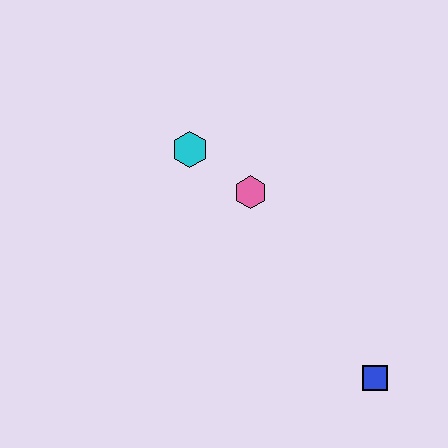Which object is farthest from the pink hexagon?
The blue square is farthest from the pink hexagon.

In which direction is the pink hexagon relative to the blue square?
The pink hexagon is above the blue square.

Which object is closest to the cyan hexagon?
The pink hexagon is closest to the cyan hexagon.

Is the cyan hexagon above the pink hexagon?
Yes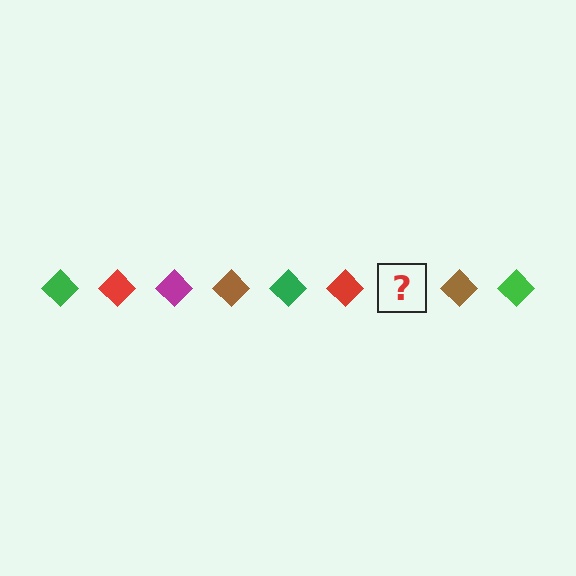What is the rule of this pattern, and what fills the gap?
The rule is that the pattern cycles through green, red, magenta, brown diamonds. The gap should be filled with a magenta diamond.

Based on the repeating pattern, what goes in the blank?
The blank should be a magenta diamond.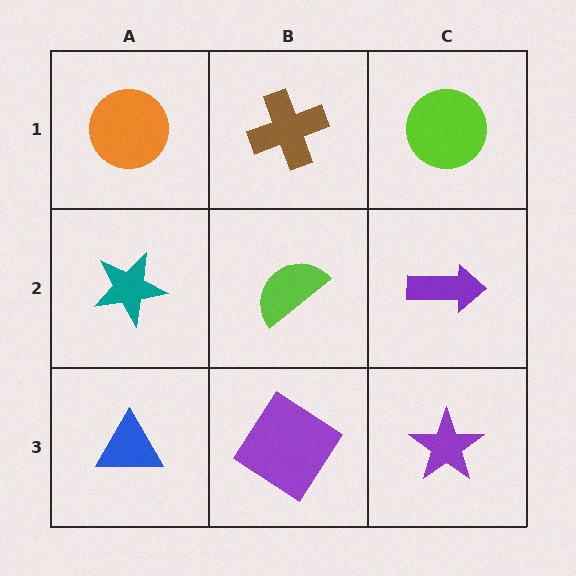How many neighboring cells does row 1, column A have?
2.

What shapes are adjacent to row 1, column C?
A purple arrow (row 2, column C), a brown cross (row 1, column B).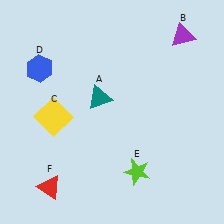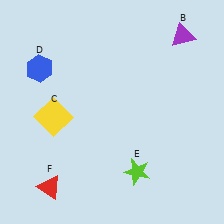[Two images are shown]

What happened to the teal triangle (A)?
The teal triangle (A) was removed in Image 2. It was in the top-left area of Image 1.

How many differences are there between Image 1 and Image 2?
There is 1 difference between the two images.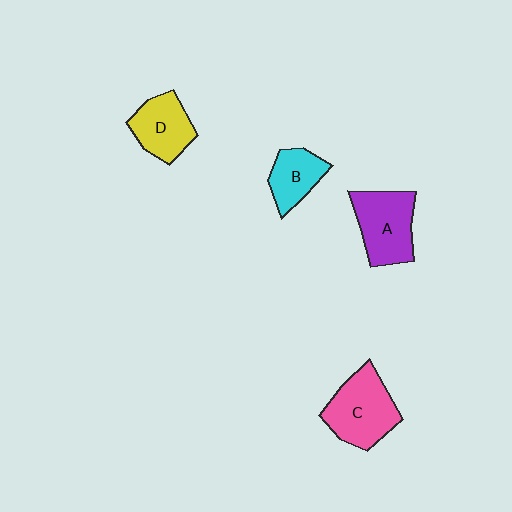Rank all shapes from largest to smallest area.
From largest to smallest: C (pink), A (purple), D (yellow), B (cyan).